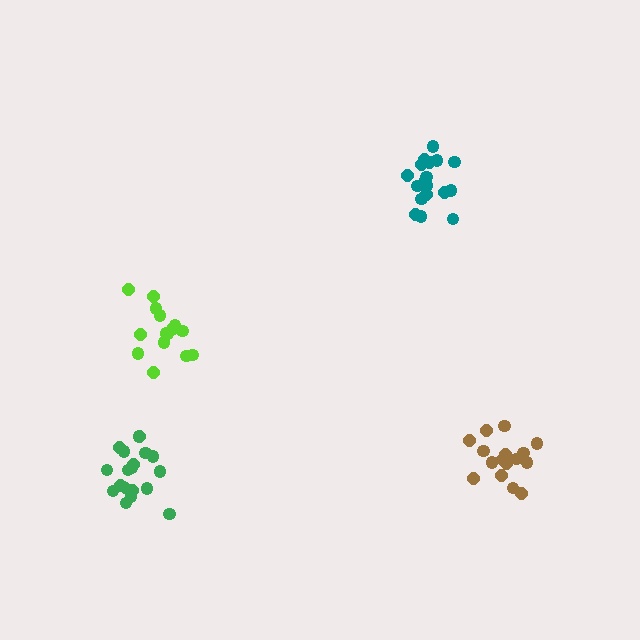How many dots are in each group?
Group 1: 20 dots, Group 2: 16 dots, Group 3: 16 dots, Group 4: 18 dots (70 total).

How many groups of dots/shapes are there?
There are 4 groups.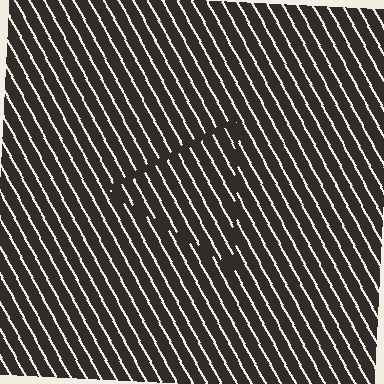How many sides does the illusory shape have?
3 sides — the line-ends trace a triangle.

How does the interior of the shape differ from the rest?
The interior of the shape contains the same grating, shifted by half a period — the contour is defined by the phase discontinuity where line-ends from the inner and outer gratings abut.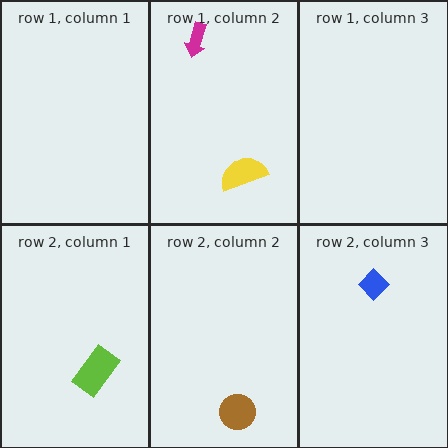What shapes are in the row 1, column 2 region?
The yellow semicircle, the magenta arrow.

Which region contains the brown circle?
The row 2, column 2 region.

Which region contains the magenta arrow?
The row 1, column 2 region.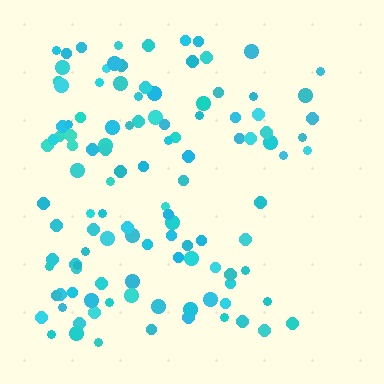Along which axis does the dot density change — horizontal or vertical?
Horizontal.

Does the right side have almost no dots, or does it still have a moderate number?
Still a moderate number, just noticeably fewer than the left.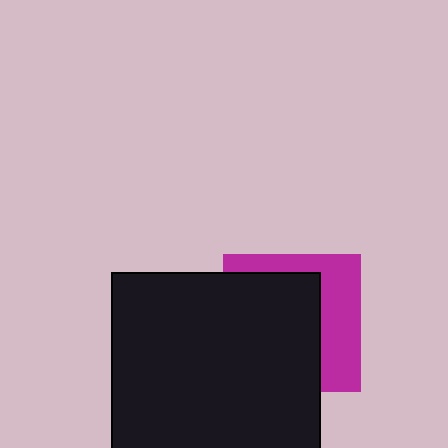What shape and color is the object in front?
The object in front is a black rectangle.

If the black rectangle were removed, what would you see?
You would see the complete magenta square.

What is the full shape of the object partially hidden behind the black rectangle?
The partially hidden object is a magenta square.